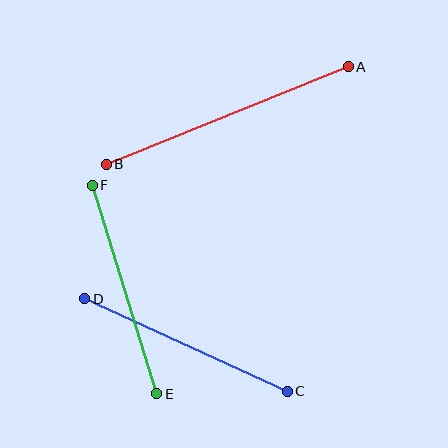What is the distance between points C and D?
The distance is approximately 223 pixels.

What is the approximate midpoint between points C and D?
The midpoint is at approximately (186, 345) pixels.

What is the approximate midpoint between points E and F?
The midpoint is at approximately (124, 289) pixels.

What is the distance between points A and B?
The distance is approximately 261 pixels.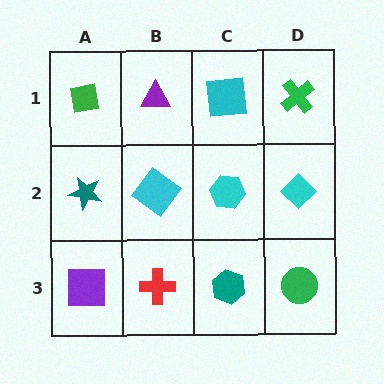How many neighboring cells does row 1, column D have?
2.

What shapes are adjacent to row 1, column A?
A teal star (row 2, column A), a purple triangle (row 1, column B).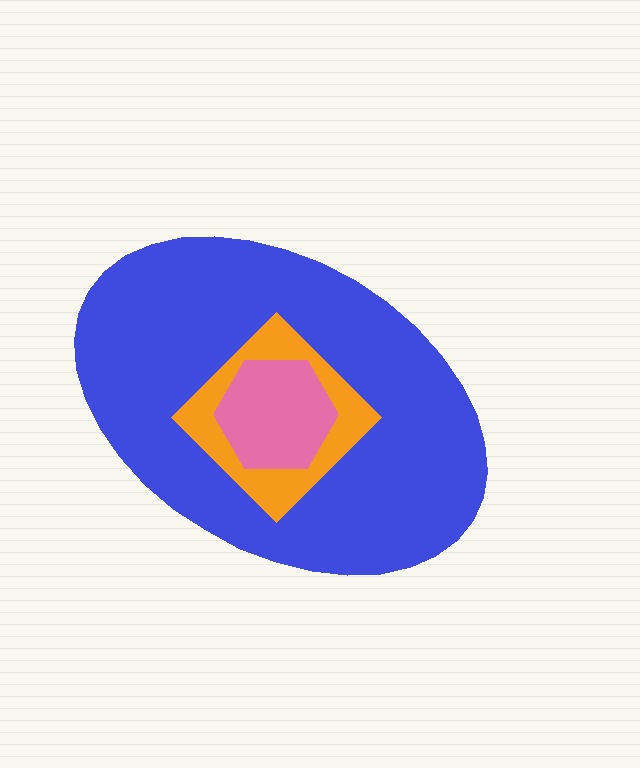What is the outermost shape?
The blue ellipse.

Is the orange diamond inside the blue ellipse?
Yes.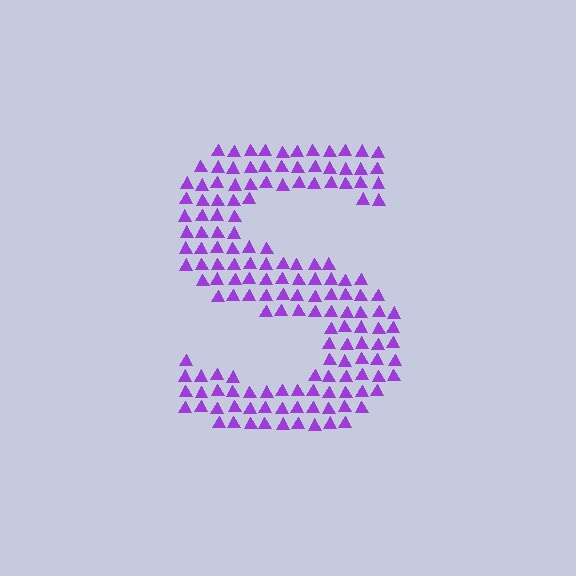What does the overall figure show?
The overall figure shows the letter S.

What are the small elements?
The small elements are triangles.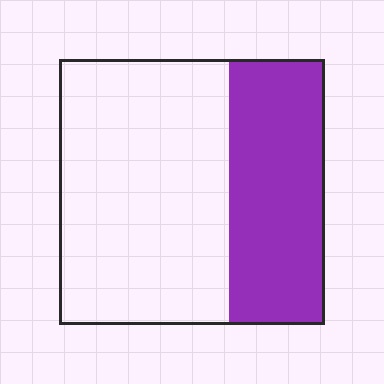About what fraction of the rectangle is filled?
About three eighths (3/8).